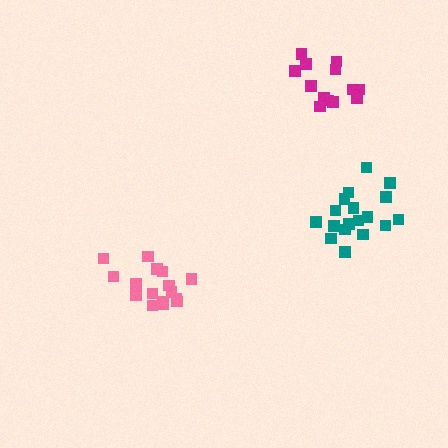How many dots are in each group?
Group 1: 16 dots, Group 2: 18 dots, Group 3: 13 dots (47 total).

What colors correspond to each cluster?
The clusters are colored: pink, teal, magenta.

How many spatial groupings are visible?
There are 3 spatial groupings.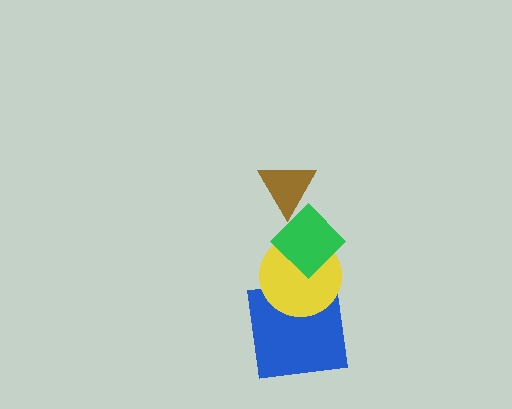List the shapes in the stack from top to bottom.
From top to bottom: the brown triangle, the green diamond, the yellow circle, the blue square.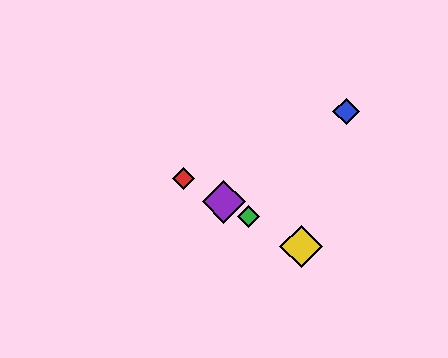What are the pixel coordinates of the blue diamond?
The blue diamond is at (346, 112).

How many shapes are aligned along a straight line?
4 shapes (the red diamond, the green diamond, the yellow diamond, the purple diamond) are aligned along a straight line.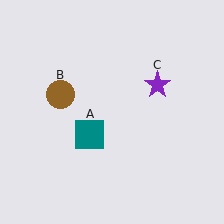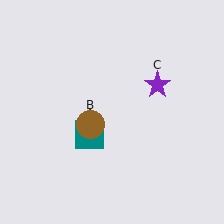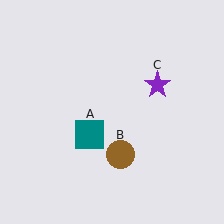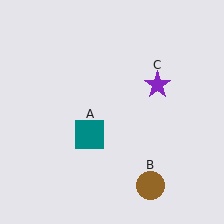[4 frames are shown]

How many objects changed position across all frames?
1 object changed position: brown circle (object B).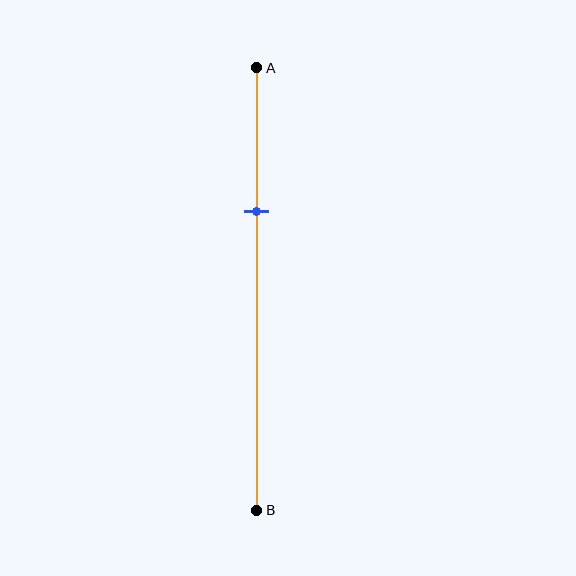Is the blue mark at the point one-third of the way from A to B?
Yes, the mark is approximately at the one-third point.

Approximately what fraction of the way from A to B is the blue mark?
The blue mark is approximately 35% of the way from A to B.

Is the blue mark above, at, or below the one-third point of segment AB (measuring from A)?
The blue mark is approximately at the one-third point of segment AB.